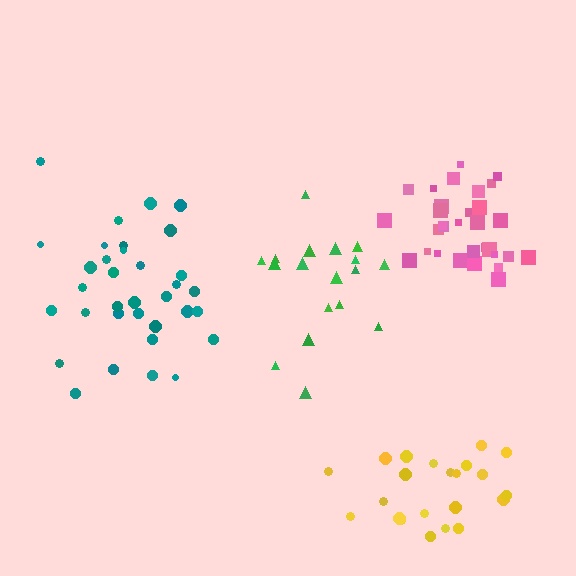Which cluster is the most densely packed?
Pink.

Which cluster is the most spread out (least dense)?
Green.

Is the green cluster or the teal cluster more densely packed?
Teal.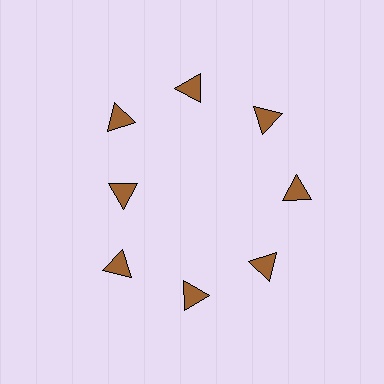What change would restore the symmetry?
The symmetry would be restored by moving it outward, back onto the ring so that all 8 triangles sit at equal angles and equal distance from the center.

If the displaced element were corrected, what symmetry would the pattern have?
It would have 8-fold rotational symmetry — the pattern would map onto itself every 45 degrees.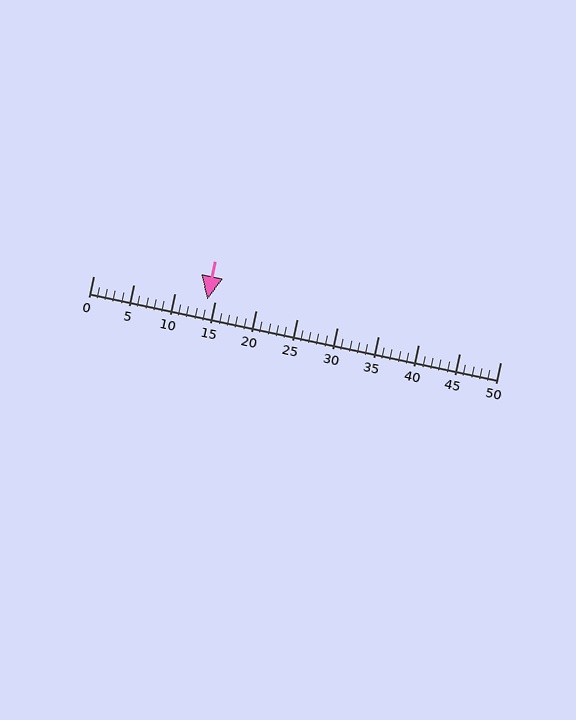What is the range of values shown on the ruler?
The ruler shows values from 0 to 50.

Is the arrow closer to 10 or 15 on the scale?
The arrow is closer to 15.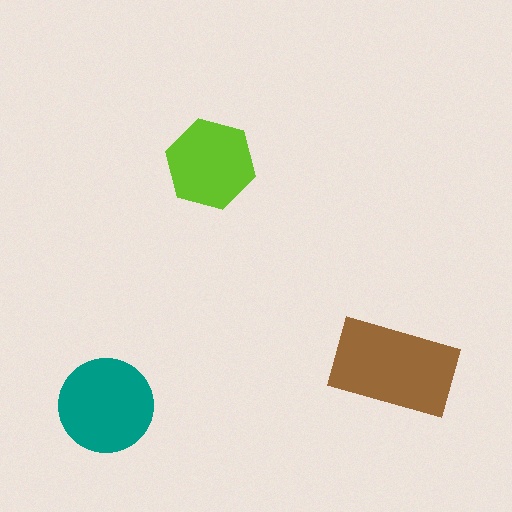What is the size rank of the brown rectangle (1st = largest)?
1st.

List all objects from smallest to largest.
The lime hexagon, the teal circle, the brown rectangle.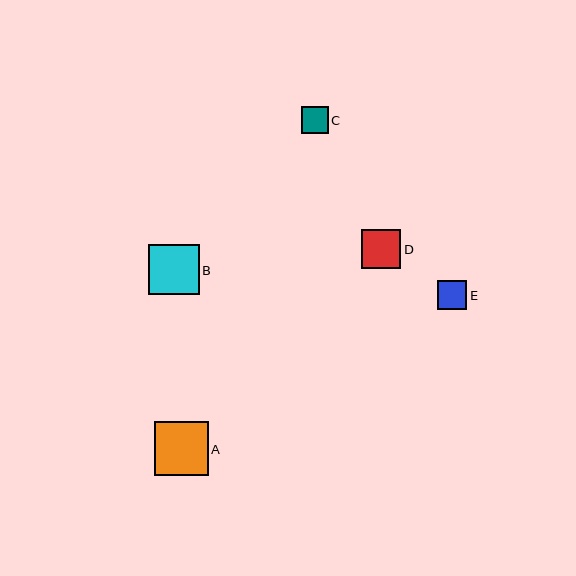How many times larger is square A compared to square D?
Square A is approximately 1.4 times the size of square D.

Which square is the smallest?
Square C is the smallest with a size of approximately 27 pixels.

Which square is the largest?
Square A is the largest with a size of approximately 54 pixels.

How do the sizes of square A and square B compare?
Square A and square B are approximately the same size.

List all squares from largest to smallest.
From largest to smallest: A, B, D, E, C.